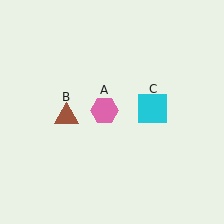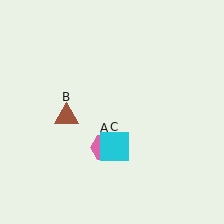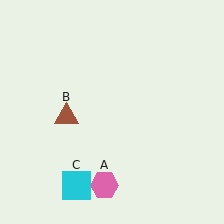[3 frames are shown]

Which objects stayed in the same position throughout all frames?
Brown triangle (object B) remained stationary.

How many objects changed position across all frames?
2 objects changed position: pink hexagon (object A), cyan square (object C).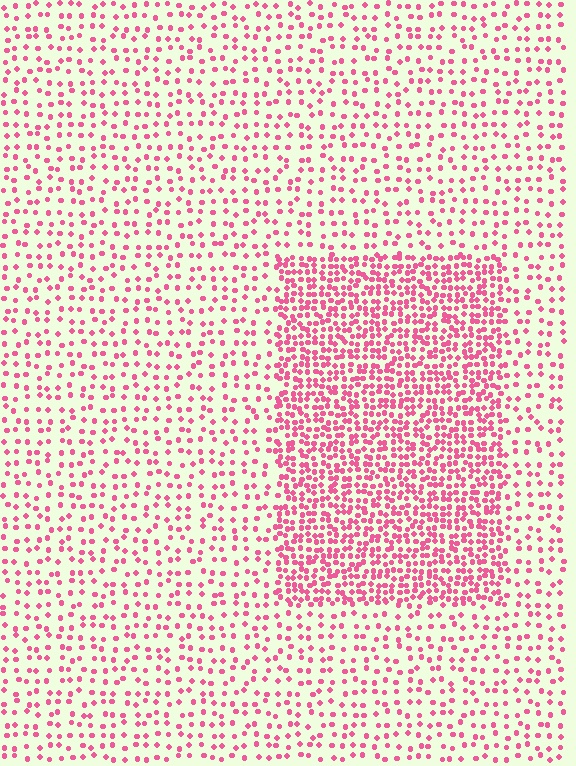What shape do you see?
I see a rectangle.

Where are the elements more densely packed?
The elements are more densely packed inside the rectangle boundary.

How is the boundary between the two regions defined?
The boundary is defined by a change in element density (approximately 2.4x ratio). All elements are the same color, size, and shape.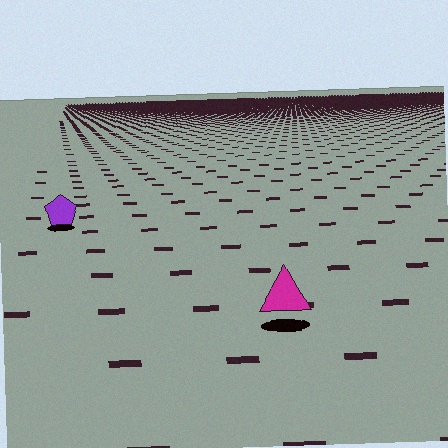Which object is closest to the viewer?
The magenta triangle is closest. The texture marks near it are larger and more spread out.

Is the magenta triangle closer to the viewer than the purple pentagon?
Yes. The magenta triangle is closer — you can tell from the texture gradient: the ground texture is coarser near it.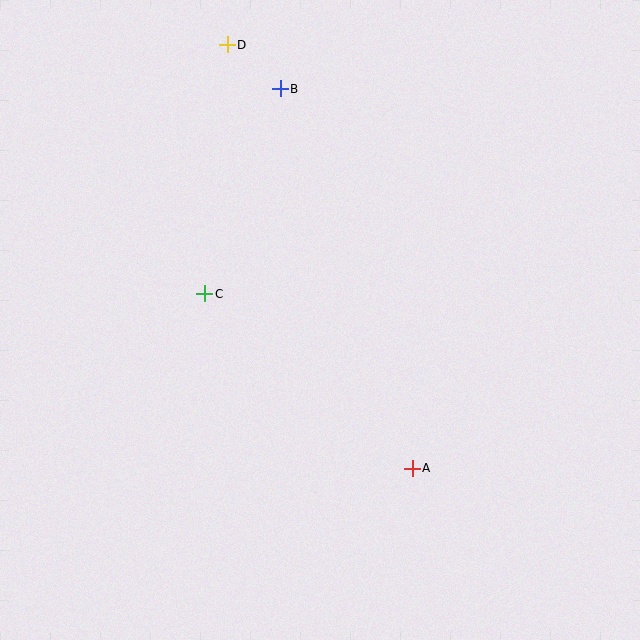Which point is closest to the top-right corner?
Point B is closest to the top-right corner.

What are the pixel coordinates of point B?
Point B is at (280, 89).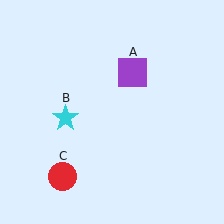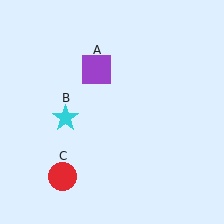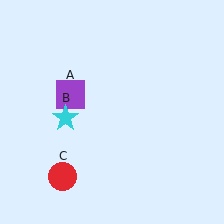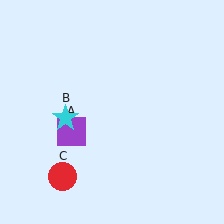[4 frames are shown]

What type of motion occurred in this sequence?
The purple square (object A) rotated counterclockwise around the center of the scene.